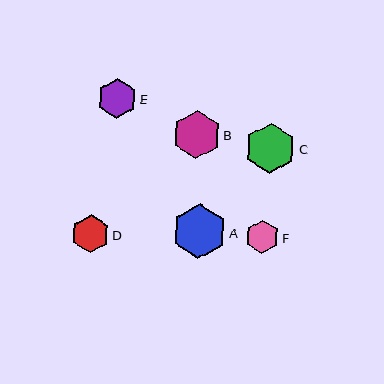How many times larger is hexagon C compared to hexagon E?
Hexagon C is approximately 1.3 times the size of hexagon E.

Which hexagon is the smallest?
Hexagon F is the smallest with a size of approximately 34 pixels.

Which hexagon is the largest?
Hexagon A is the largest with a size of approximately 55 pixels.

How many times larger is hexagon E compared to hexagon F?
Hexagon E is approximately 1.2 times the size of hexagon F.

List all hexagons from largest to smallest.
From largest to smallest: A, C, B, E, D, F.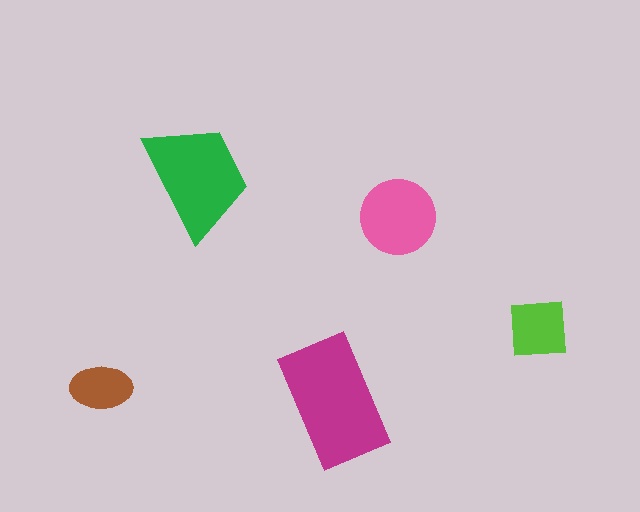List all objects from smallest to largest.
The brown ellipse, the lime square, the pink circle, the green trapezoid, the magenta rectangle.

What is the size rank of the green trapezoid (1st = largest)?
2nd.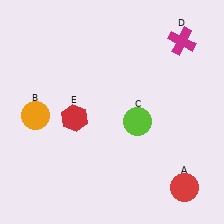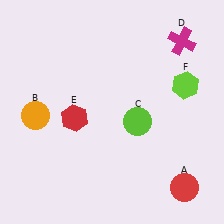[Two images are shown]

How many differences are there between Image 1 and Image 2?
There is 1 difference between the two images.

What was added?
A lime hexagon (F) was added in Image 2.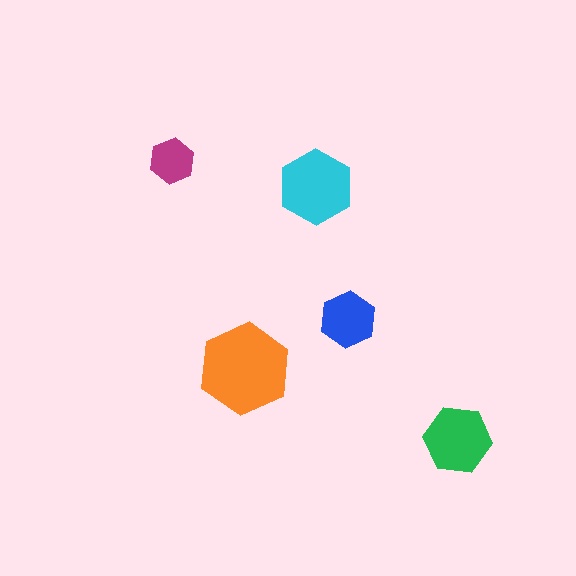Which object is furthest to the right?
The green hexagon is rightmost.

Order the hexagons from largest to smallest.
the orange one, the cyan one, the green one, the blue one, the magenta one.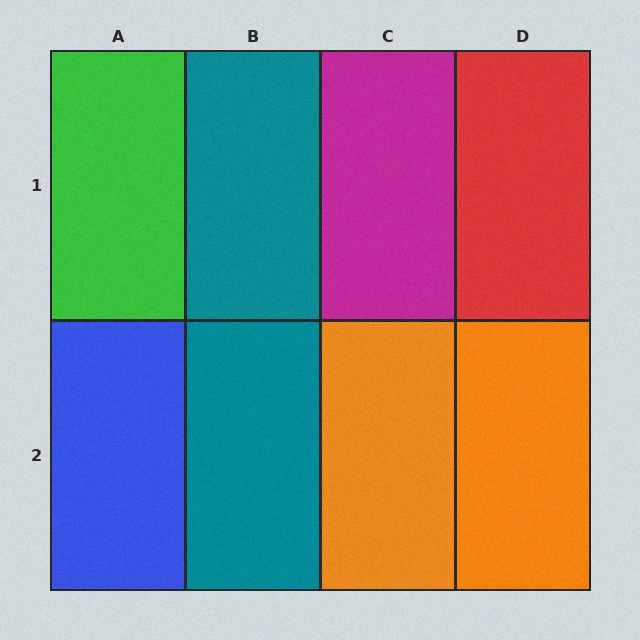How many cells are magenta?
1 cell is magenta.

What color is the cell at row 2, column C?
Orange.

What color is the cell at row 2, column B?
Teal.